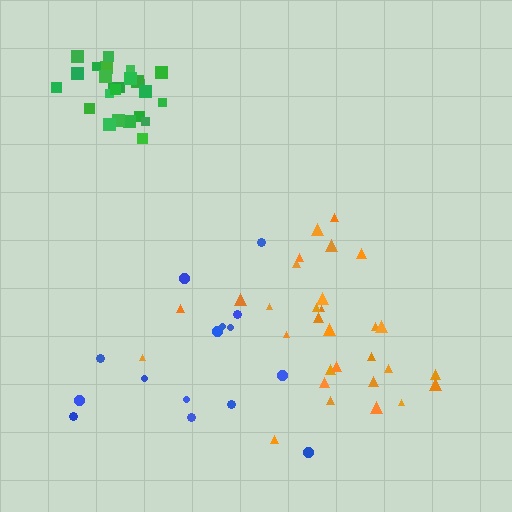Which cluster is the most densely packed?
Green.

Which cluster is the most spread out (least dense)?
Blue.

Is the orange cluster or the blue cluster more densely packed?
Orange.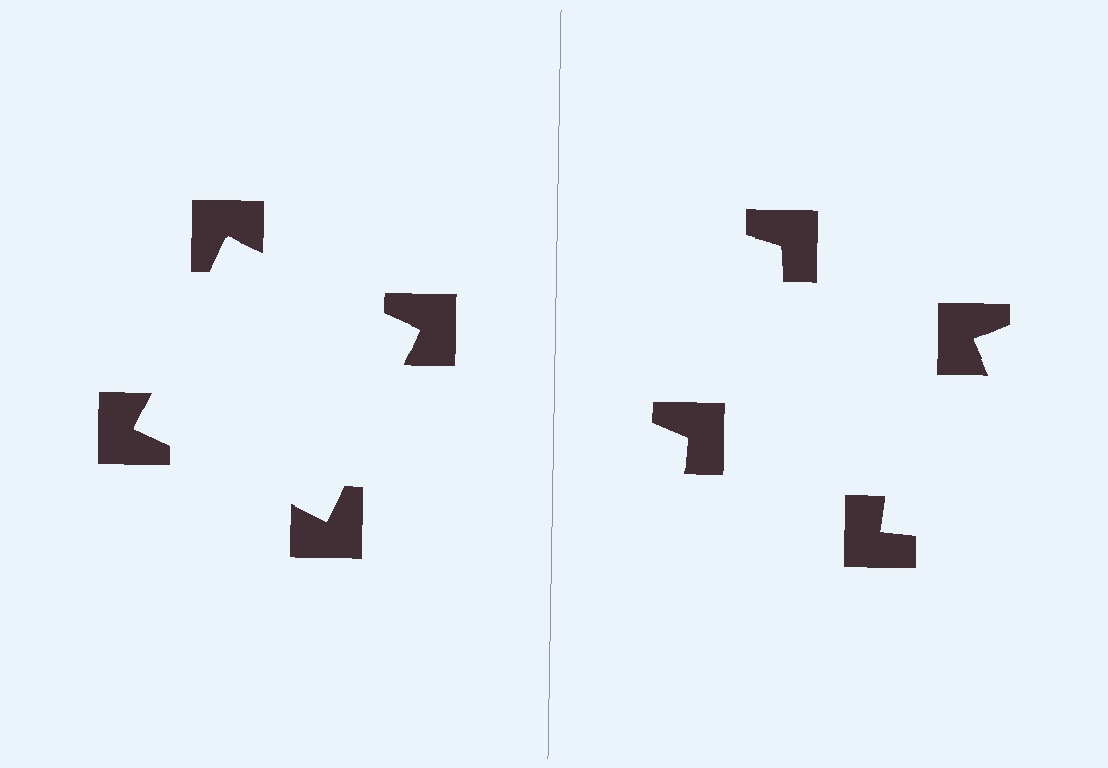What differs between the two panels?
The notched squares are positioned identically on both sides; only the wedge orientations differ. On the left they align to a square; on the right they are misaligned.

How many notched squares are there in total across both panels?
8 — 4 on each side.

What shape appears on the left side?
An illusory square.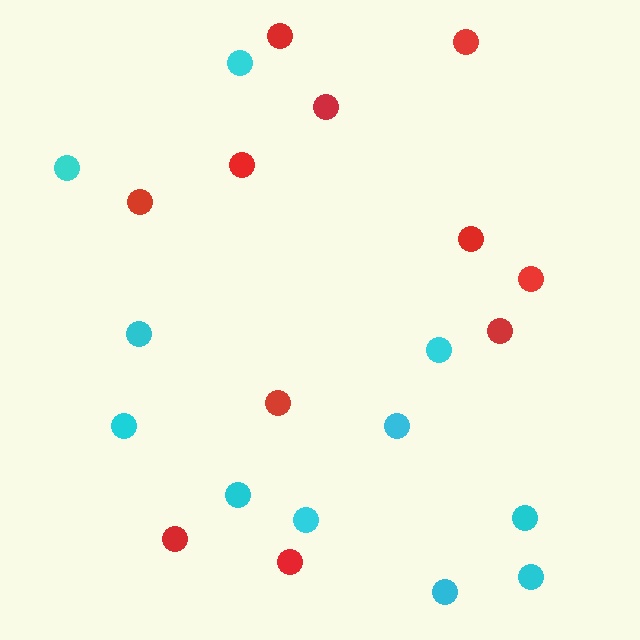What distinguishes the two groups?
There are 2 groups: one group of cyan circles (11) and one group of red circles (11).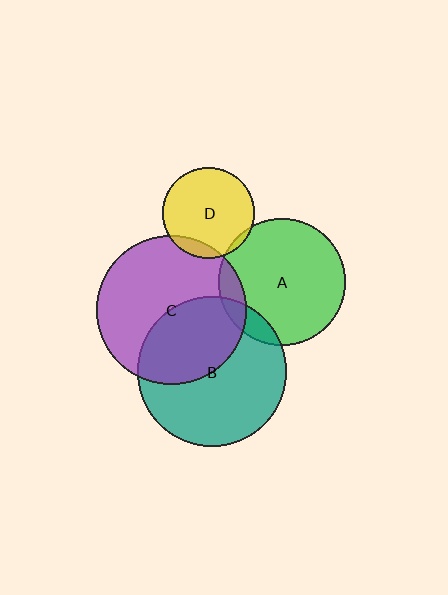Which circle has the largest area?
Circle B (teal).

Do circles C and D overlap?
Yes.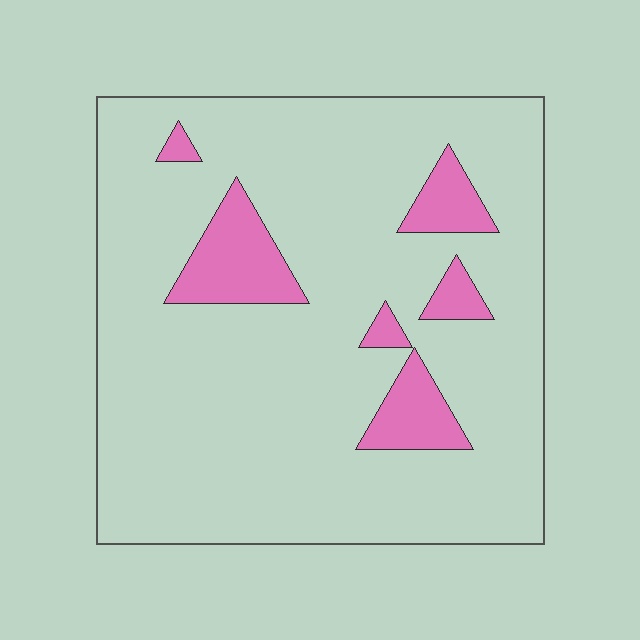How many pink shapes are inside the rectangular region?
6.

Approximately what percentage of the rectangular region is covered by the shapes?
Approximately 15%.